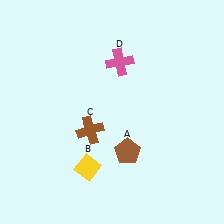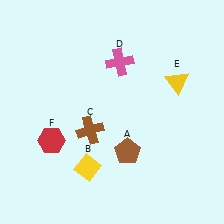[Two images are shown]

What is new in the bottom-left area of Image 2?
A red hexagon (F) was added in the bottom-left area of Image 2.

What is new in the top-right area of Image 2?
A yellow triangle (E) was added in the top-right area of Image 2.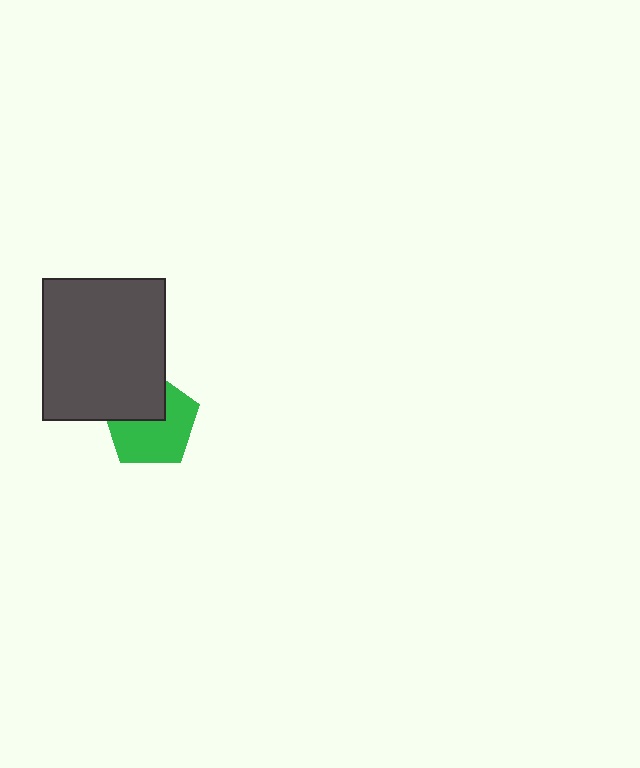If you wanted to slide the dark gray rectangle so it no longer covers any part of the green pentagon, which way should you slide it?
Slide it toward the upper-left — that is the most direct way to separate the two shapes.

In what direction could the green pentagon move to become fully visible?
The green pentagon could move toward the lower-right. That would shift it out from behind the dark gray rectangle entirely.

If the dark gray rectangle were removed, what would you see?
You would see the complete green pentagon.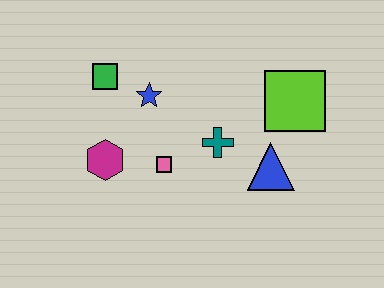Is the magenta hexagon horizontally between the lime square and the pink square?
No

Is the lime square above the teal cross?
Yes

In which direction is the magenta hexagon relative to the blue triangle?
The magenta hexagon is to the left of the blue triangle.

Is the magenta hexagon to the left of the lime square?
Yes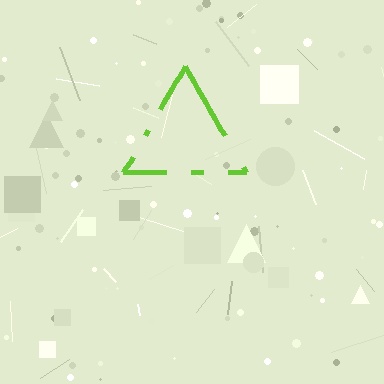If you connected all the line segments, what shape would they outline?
They would outline a triangle.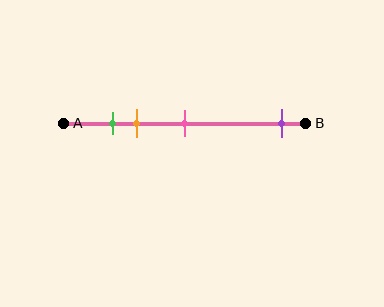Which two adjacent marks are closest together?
The green and orange marks are the closest adjacent pair.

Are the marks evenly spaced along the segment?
No, the marks are not evenly spaced.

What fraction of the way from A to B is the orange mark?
The orange mark is approximately 30% (0.3) of the way from A to B.